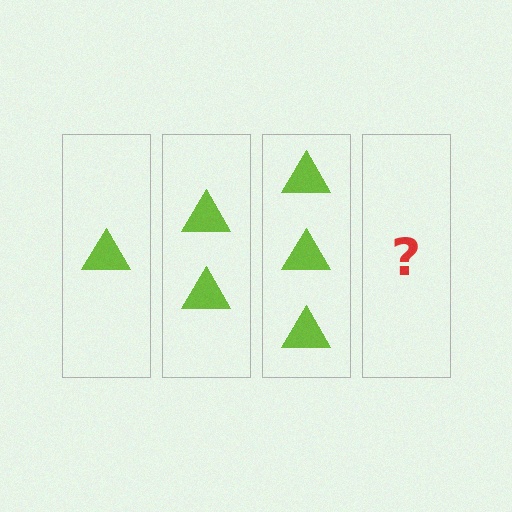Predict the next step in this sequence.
The next step is 4 triangles.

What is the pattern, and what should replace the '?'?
The pattern is that each step adds one more triangle. The '?' should be 4 triangles.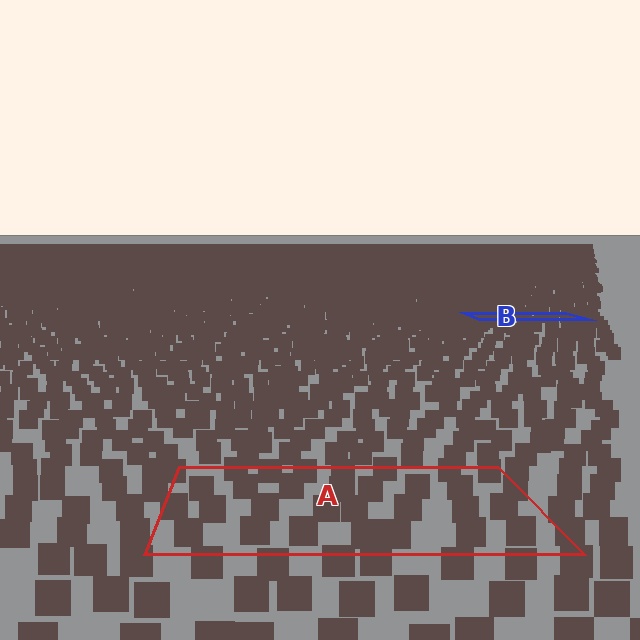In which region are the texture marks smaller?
The texture marks are smaller in region B, because it is farther away.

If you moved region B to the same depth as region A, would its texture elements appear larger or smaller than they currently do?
They would appear larger. At a closer depth, the same texture elements are projected at a bigger on-screen size.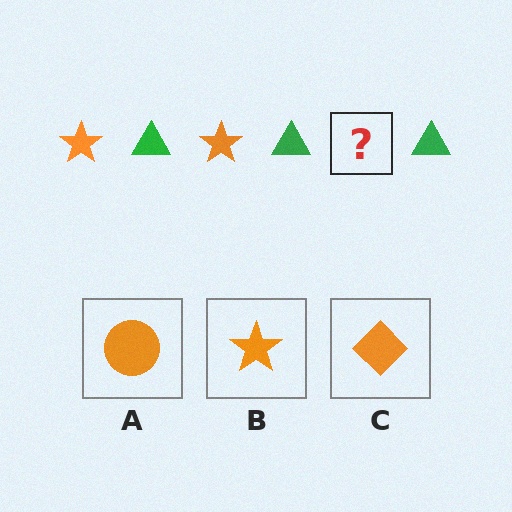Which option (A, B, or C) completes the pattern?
B.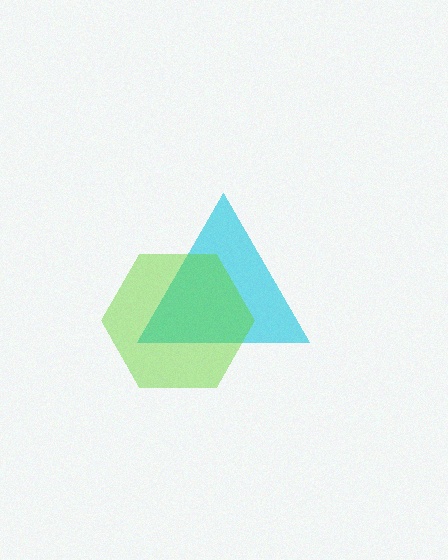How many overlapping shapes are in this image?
There are 2 overlapping shapes in the image.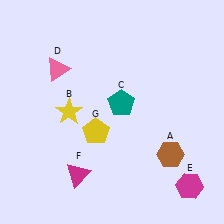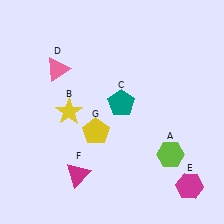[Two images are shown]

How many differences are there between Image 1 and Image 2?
There is 1 difference between the two images.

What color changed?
The hexagon (A) changed from brown in Image 1 to lime in Image 2.